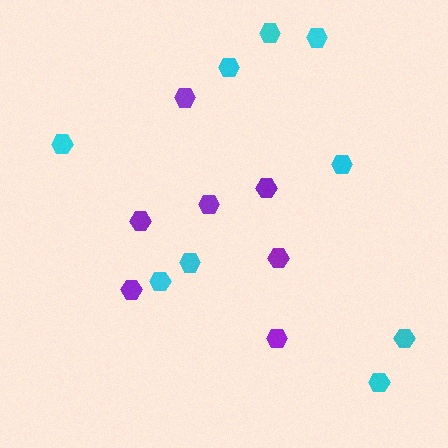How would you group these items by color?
There are 2 groups: one group of purple hexagons (7) and one group of cyan hexagons (9).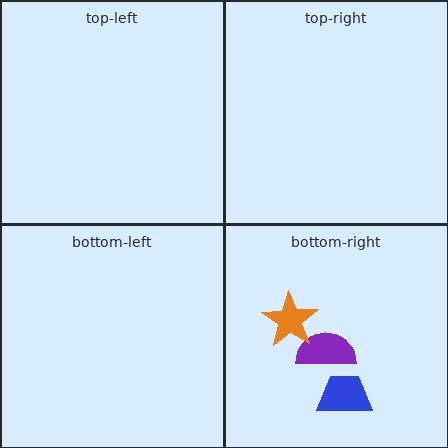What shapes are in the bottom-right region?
The purple semicircle, the orange star, the blue trapezoid.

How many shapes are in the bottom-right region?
3.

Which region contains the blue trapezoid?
The bottom-right region.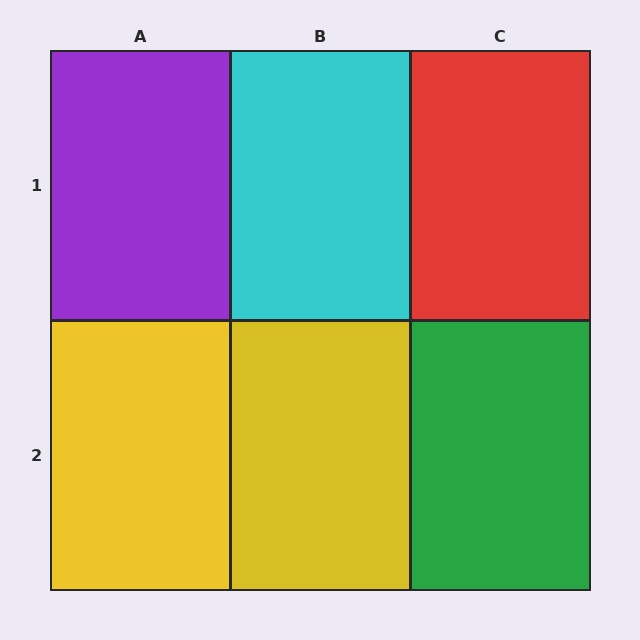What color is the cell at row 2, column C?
Green.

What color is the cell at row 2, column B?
Yellow.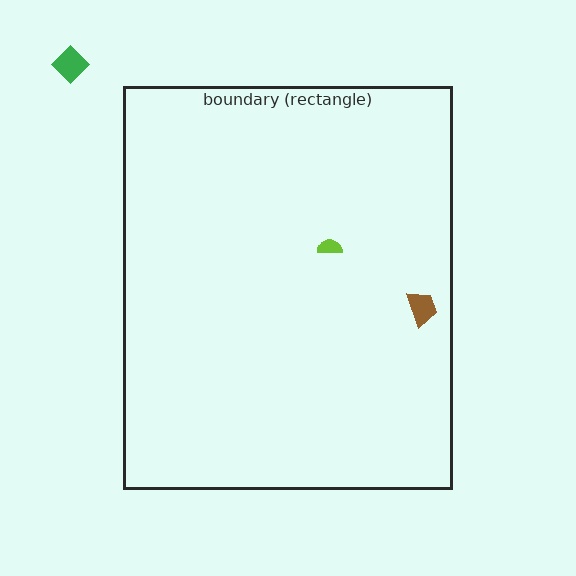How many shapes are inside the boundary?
2 inside, 1 outside.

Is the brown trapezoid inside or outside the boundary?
Inside.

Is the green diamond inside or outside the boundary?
Outside.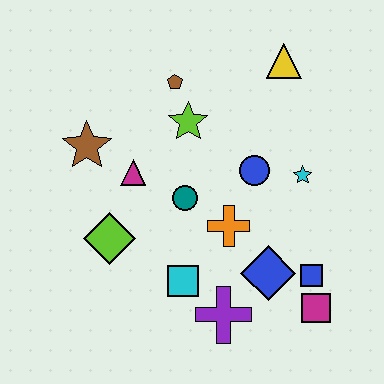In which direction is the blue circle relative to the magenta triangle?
The blue circle is to the right of the magenta triangle.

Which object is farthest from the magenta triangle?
The magenta square is farthest from the magenta triangle.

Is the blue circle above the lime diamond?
Yes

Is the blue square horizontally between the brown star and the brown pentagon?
No